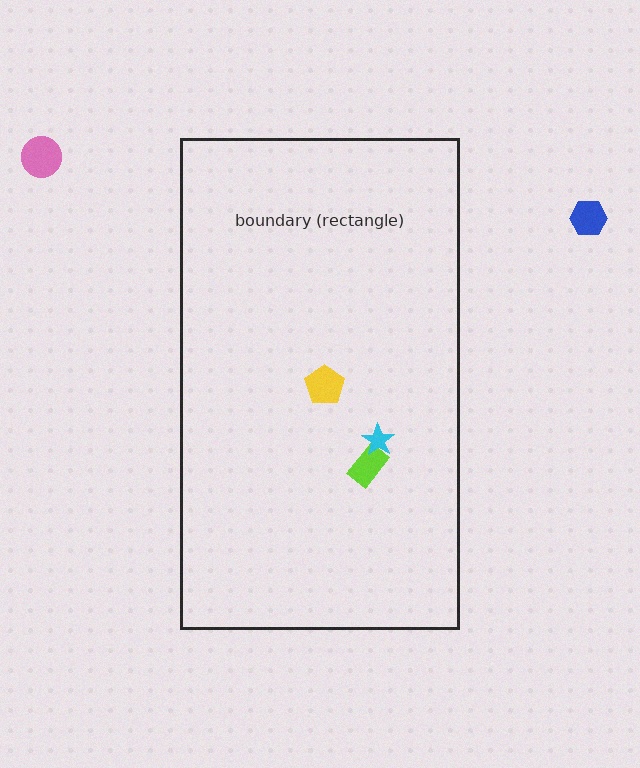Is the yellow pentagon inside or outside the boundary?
Inside.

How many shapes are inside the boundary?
3 inside, 2 outside.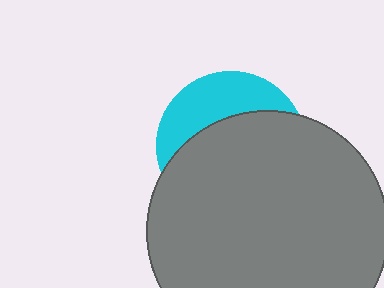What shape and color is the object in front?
The object in front is a gray circle.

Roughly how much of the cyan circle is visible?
A small part of it is visible (roughly 33%).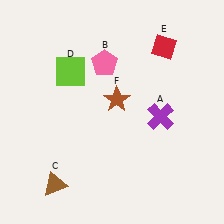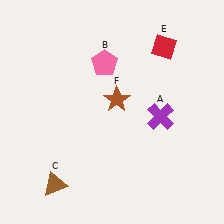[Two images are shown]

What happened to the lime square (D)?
The lime square (D) was removed in Image 2. It was in the top-left area of Image 1.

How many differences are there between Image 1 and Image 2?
There is 1 difference between the two images.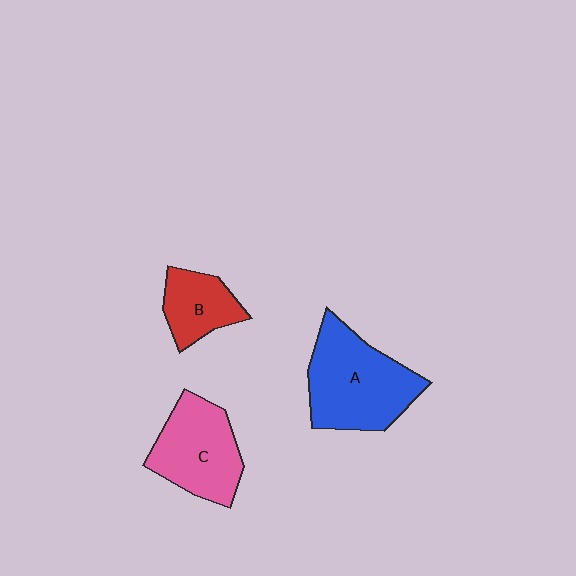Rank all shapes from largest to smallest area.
From largest to smallest: A (blue), C (pink), B (red).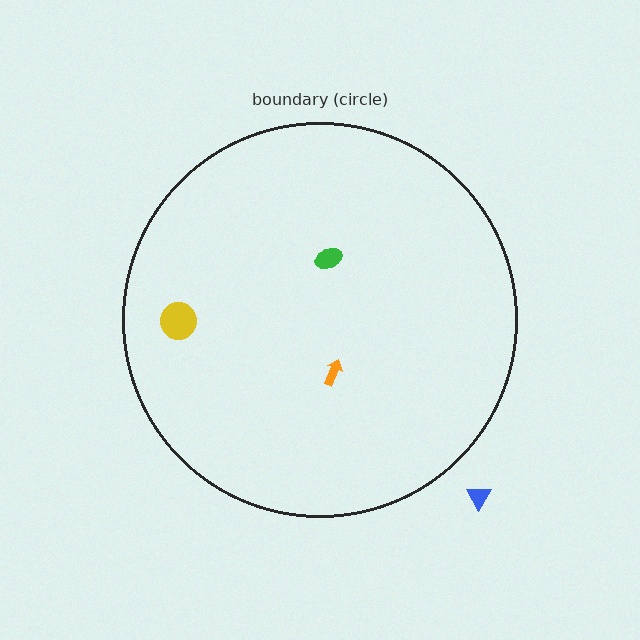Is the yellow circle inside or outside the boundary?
Inside.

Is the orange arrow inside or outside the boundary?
Inside.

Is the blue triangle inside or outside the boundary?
Outside.